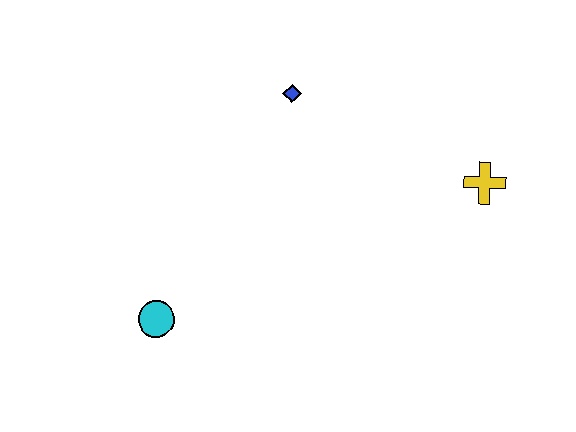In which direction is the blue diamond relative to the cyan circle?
The blue diamond is above the cyan circle.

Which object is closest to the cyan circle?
The blue diamond is closest to the cyan circle.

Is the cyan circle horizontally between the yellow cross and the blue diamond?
No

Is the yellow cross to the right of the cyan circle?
Yes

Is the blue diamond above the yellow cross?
Yes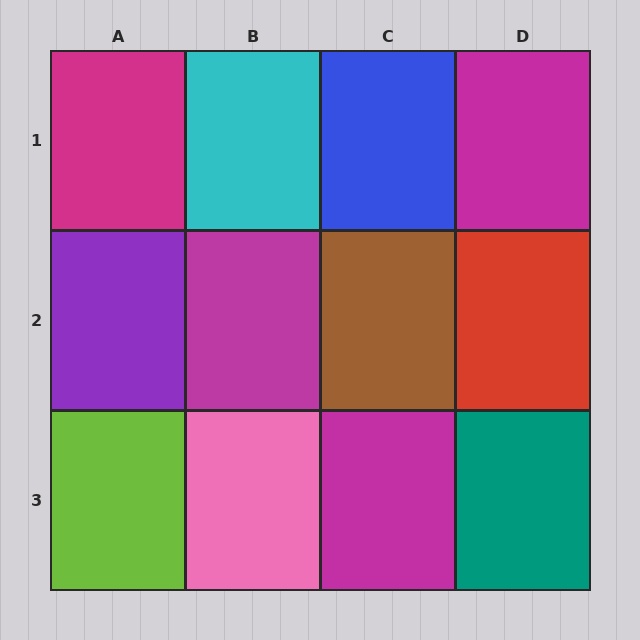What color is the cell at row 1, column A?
Magenta.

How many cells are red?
1 cell is red.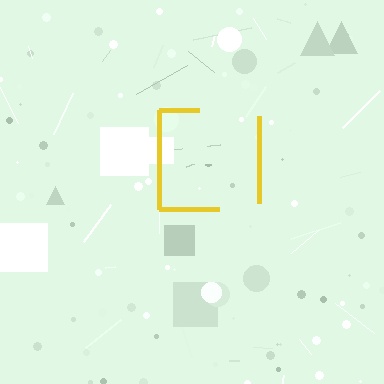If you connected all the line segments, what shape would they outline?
They would outline a square.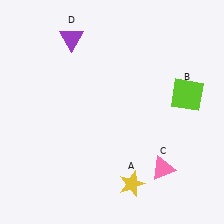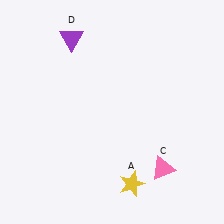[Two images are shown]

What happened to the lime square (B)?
The lime square (B) was removed in Image 2. It was in the top-right area of Image 1.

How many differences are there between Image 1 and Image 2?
There is 1 difference between the two images.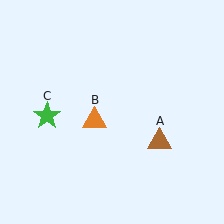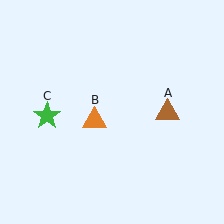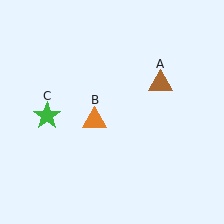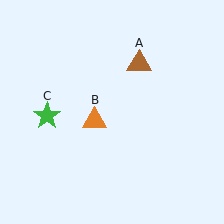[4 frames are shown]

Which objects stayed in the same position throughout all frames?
Orange triangle (object B) and green star (object C) remained stationary.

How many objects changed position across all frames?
1 object changed position: brown triangle (object A).